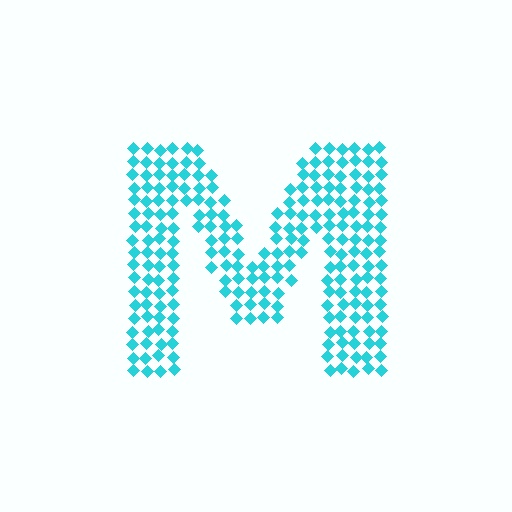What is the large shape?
The large shape is the letter M.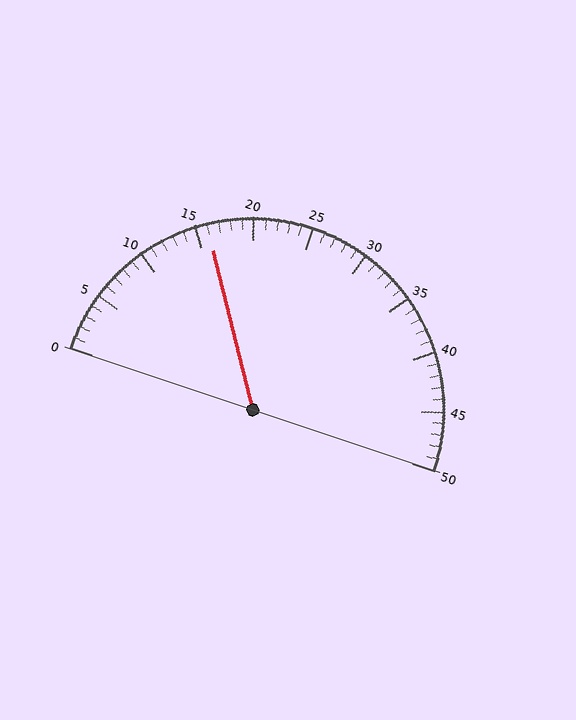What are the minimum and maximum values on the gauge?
The gauge ranges from 0 to 50.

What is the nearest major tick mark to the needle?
The nearest major tick mark is 15.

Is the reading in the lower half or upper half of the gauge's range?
The reading is in the lower half of the range (0 to 50).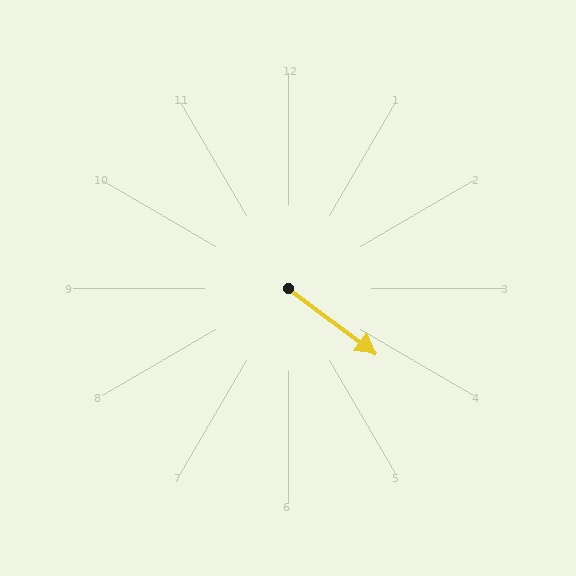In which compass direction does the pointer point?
Southeast.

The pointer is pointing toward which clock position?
Roughly 4 o'clock.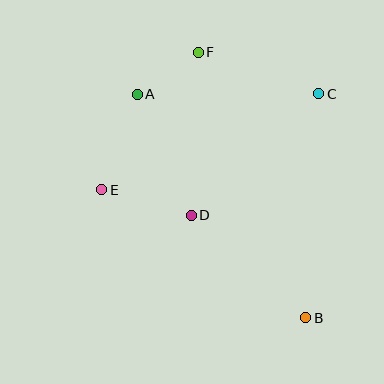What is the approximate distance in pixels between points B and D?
The distance between B and D is approximately 154 pixels.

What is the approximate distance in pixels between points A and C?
The distance between A and C is approximately 181 pixels.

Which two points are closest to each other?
Points A and F are closest to each other.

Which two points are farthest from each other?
Points B and F are farthest from each other.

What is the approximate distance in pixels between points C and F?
The distance between C and F is approximately 127 pixels.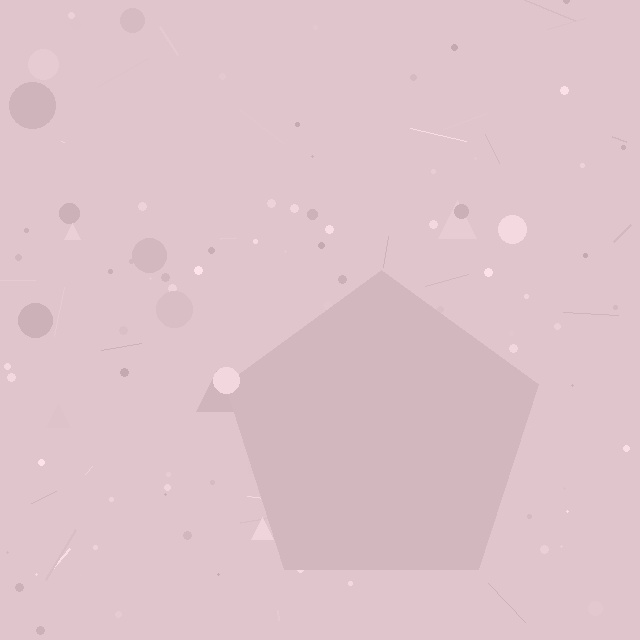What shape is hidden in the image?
A pentagon is hidden in the image.